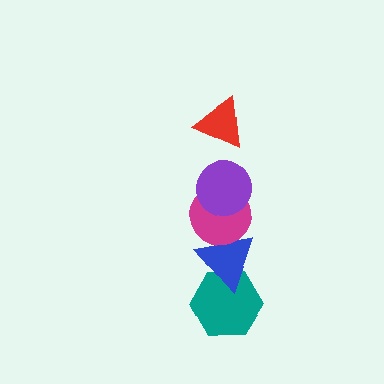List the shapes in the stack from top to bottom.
From top to bottom: the red triangle, the purple circle, the magenta circle, the blue triangle, the teal hexagon.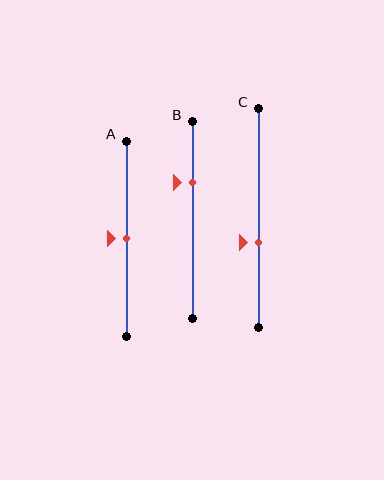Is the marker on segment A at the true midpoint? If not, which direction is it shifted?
Yes, the marker on segment A is at the true midpoint.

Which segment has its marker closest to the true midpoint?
Segment A has its marker closest to the true midpoint.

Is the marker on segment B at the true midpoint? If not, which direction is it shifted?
No, the marker on segment B is shifted upward by about 19% of the segment length.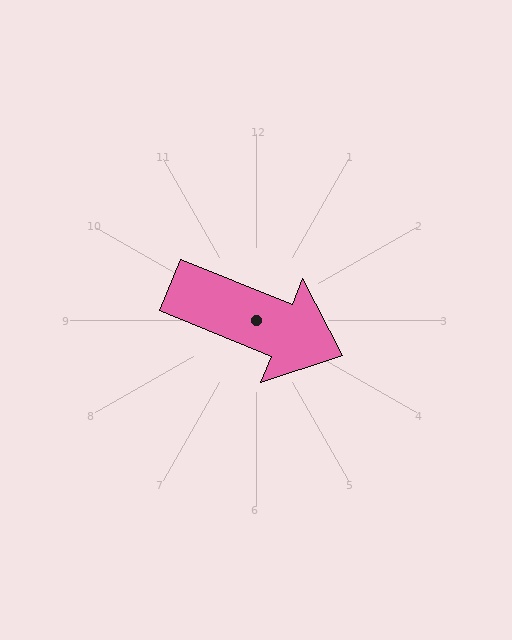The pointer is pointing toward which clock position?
Roughly 4 o'clock.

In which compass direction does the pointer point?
East.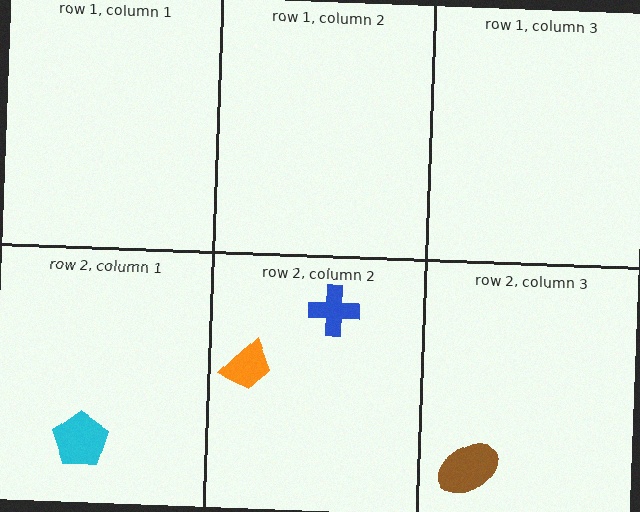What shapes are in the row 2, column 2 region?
The blue cross, the orange trapezoid.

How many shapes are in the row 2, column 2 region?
2.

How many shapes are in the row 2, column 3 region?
1.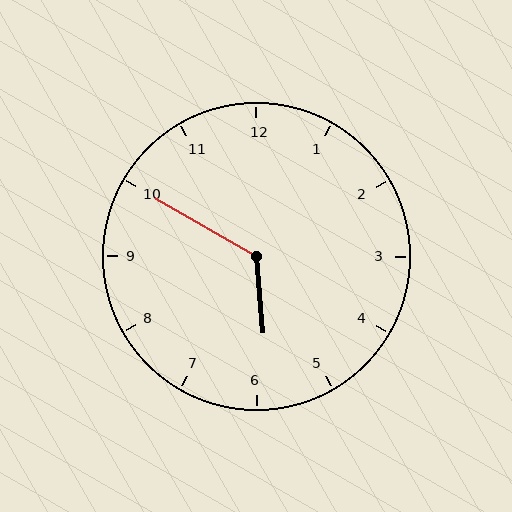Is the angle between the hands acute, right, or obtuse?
It is obtuse.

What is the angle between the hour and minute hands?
Approximately 125 degrees.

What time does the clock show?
5:50.